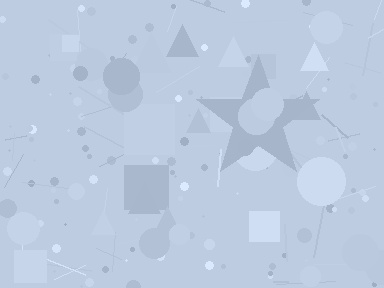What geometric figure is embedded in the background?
A star is embedded in the background.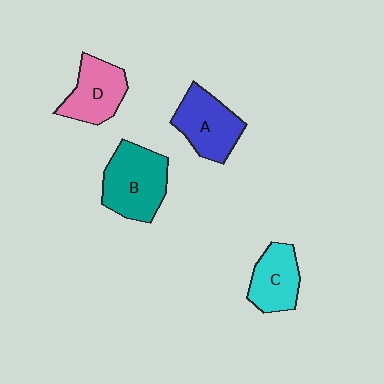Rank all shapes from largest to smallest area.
From largest to smallest: B (teal), A (blue), D (pink), C (cyan).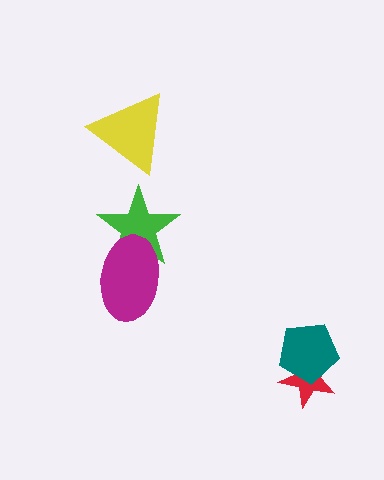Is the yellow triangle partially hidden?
No, no other shape covers it.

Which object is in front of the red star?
The teal pentagon is in front of the red star.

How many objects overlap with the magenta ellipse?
1 object overlaps with the magenta ellipse.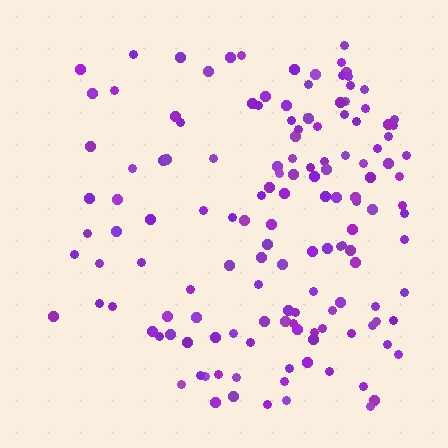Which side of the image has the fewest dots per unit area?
The left.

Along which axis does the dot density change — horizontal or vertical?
Horizontal.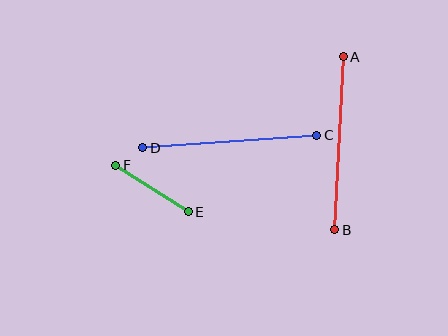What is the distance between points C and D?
The distance is approximately 175 pixels.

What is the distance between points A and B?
The distance is approximately 174 pixels.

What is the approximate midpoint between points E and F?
The midpoint is at approximately (152, 189) pixels.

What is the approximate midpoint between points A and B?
The midpoint is at approximately (339, 143) pixels.